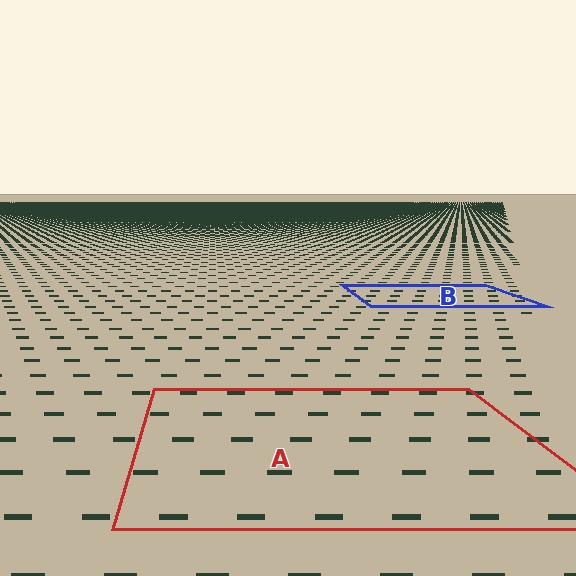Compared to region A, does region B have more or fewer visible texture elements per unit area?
Region B has more texture elements per unit area — they are packed more densely because it is farther away.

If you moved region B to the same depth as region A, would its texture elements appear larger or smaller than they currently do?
They would appear larger. At a closer depth, the same texture elements are projected at a bigger on-screen size.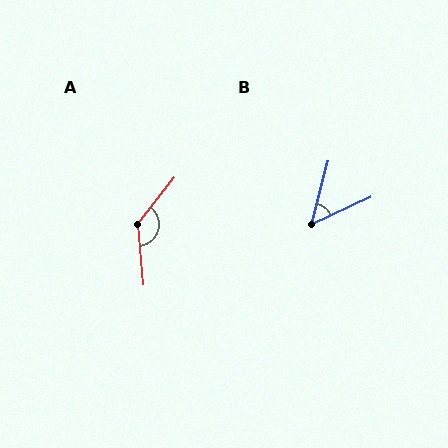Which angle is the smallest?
B, at approximately 50 degrees.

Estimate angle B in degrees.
Approximately 50 degrees.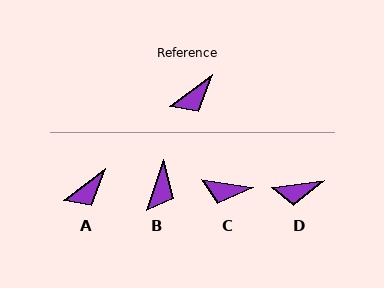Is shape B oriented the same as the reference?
No, it is off by about 36 degrees.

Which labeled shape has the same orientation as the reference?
A.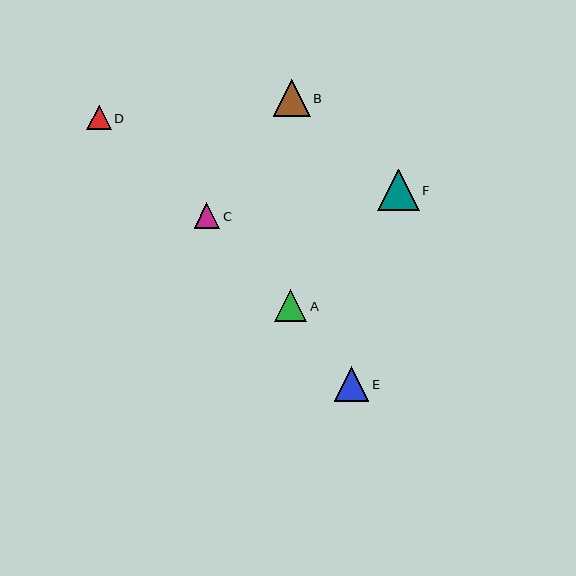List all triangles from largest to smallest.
From largest to smallest: F, B, E, A, C, D.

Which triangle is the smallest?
Triangle D is the smallest with a size of approximately 24 pixels.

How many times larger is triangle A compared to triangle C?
Triangle A is approximately 1.2 times the size of triangle C.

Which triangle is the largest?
Triangle F is the largest with a size of approximately 42 pixels.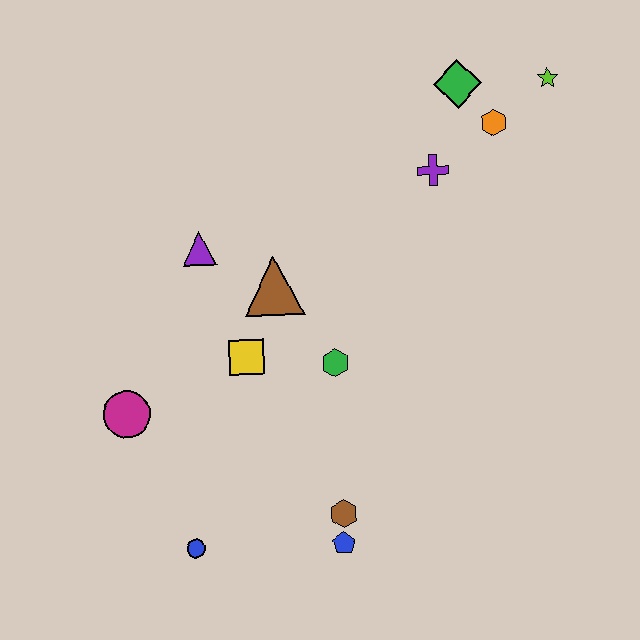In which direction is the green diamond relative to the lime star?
The green diamond is to the left of the lime star.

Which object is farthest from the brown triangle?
The lime star is farthest from the brown triangle.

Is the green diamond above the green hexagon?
Yes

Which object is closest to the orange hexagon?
The green diamond is closest to the orange hexagon.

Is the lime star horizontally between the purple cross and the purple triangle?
No